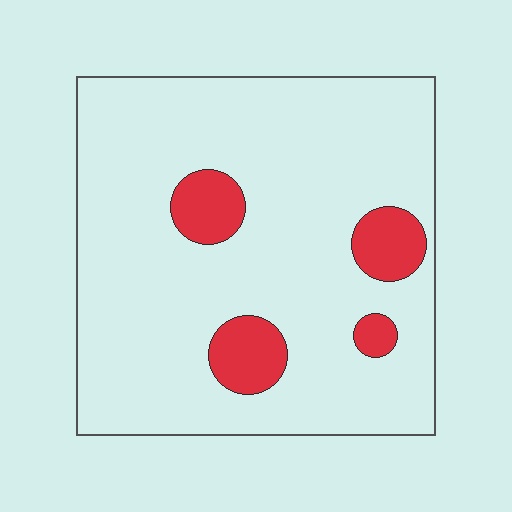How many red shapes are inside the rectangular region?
4.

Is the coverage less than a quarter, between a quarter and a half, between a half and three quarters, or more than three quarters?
Less than a quarter.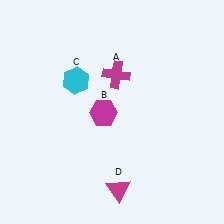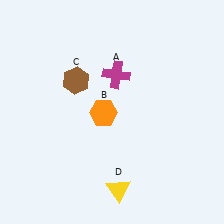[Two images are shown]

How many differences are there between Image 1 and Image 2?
There are 3 differences between the two images.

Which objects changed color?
B changed from magenta to orange. C changed from cyan to brown. D changed from magenta to yellow.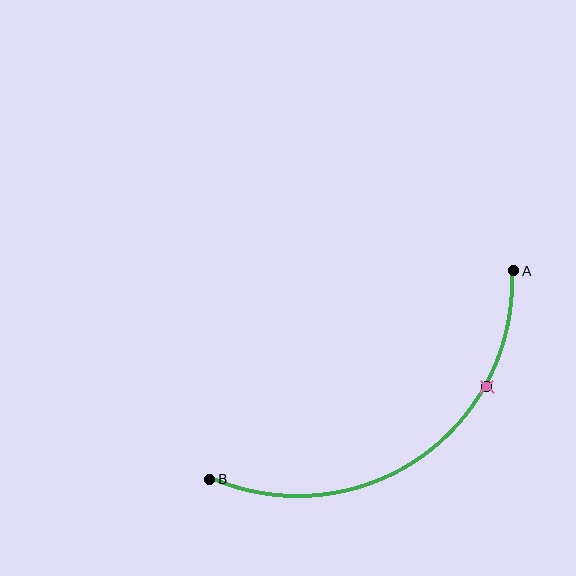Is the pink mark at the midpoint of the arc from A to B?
No. The pink mark lies on the arc but is closer to endpoint A. The arc midpoint would be at the point on the curve equidistant along the arc from both A and B.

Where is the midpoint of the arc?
The arc midpoint is the point on the curve farthest from the straight line joining A and B. It sits below and to the right of that line.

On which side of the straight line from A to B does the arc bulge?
The arc bulges below and to the right of the straight line connecting A and B.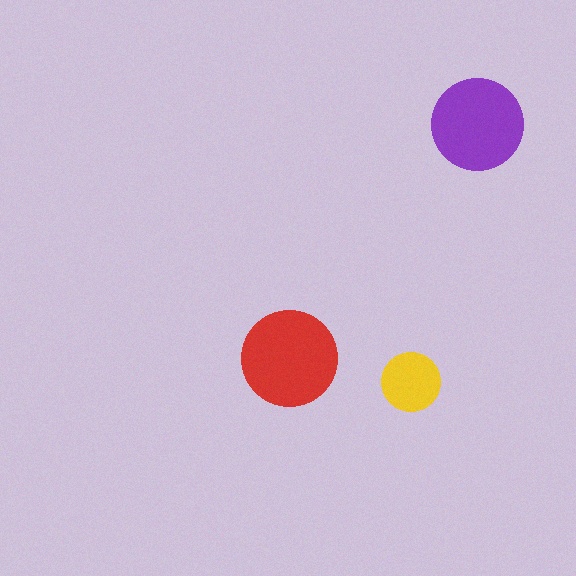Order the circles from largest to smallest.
the red one, the purple one, the yellow one.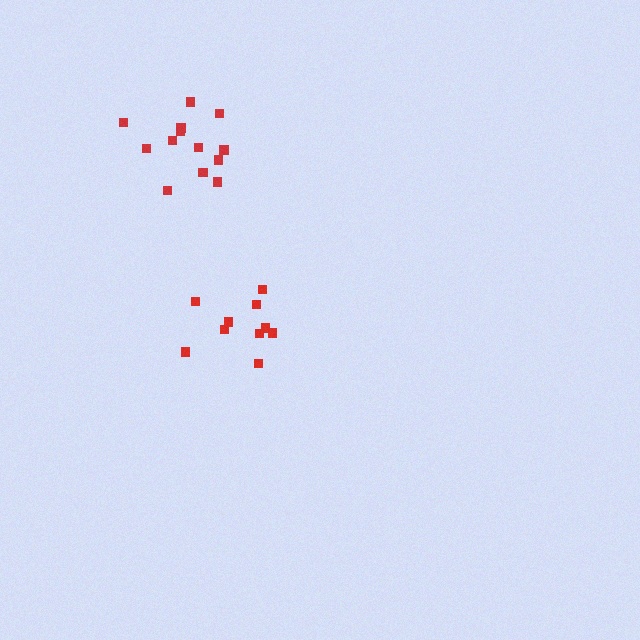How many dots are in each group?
Group 1: 10 dots, Group 2: 13 dots (23 total).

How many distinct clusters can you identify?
There are 2 distinct clusters.